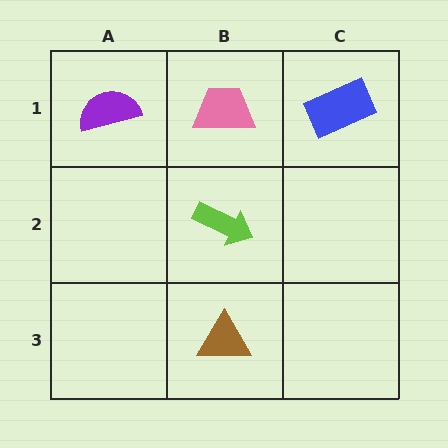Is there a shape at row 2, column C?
No, that cell is empty.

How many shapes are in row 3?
1 shape.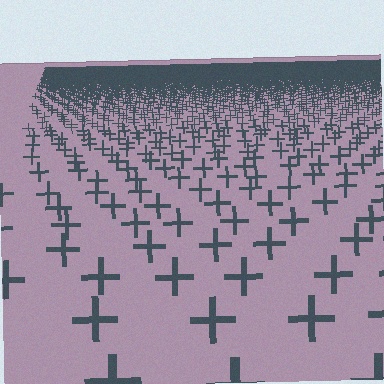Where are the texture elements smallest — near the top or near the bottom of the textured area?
Near the top.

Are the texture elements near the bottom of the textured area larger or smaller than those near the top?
Larger. Near the bottom, elements are closer to the viewer and appear at a bigger on-screen size.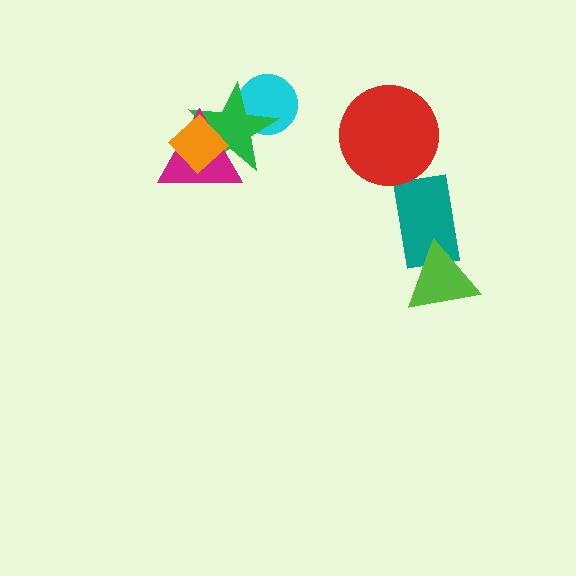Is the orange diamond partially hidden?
No, no other shape covers it.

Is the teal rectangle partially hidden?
Yes, it is partially covered by another shape.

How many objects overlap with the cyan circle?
1 object overlaps with the cyan circle.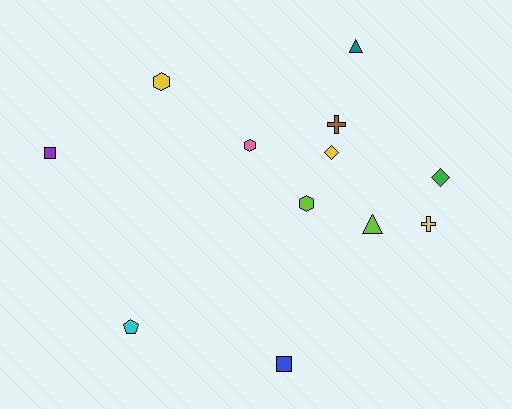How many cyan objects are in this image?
There is 1 cyan object.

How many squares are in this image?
There are 2 squares.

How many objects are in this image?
There are 12 objects.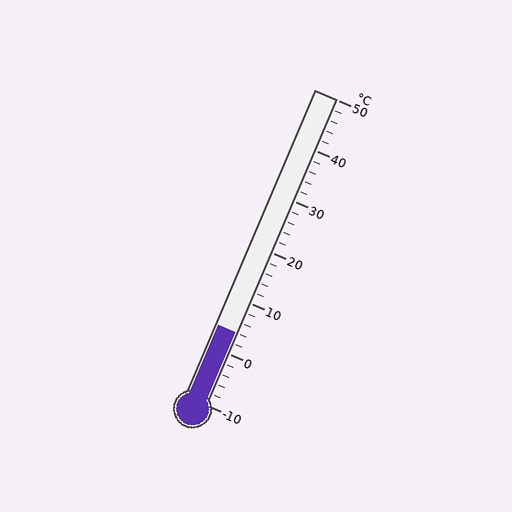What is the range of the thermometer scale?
The thermometer scale ranges from -10°C to 50°C.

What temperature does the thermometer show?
The thermometer shows approximately 4°C.